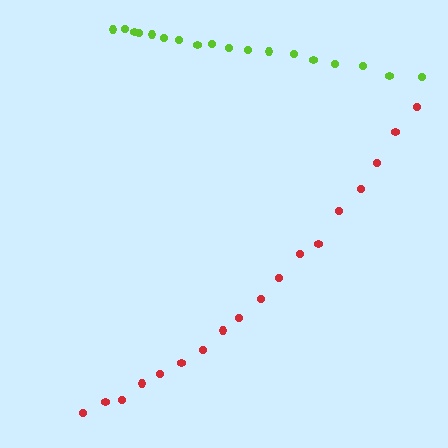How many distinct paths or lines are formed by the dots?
There are 2 distinct paths.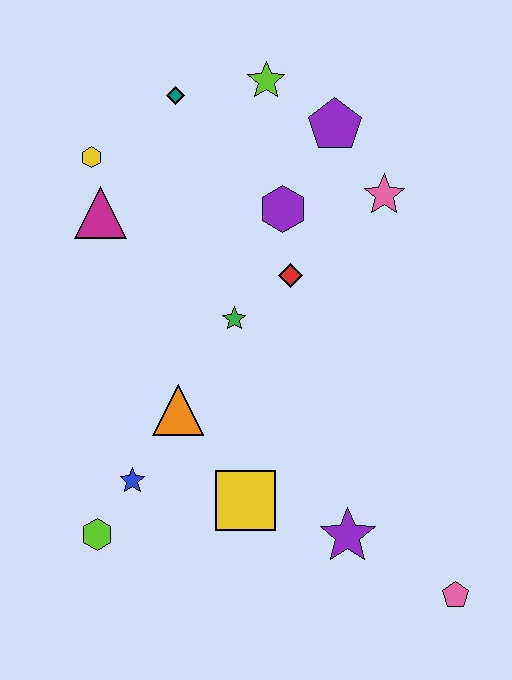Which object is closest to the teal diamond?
The lime star is closest to the teal diamond.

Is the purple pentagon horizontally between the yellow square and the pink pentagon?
Yes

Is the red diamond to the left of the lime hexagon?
No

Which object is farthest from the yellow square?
The lime star is farthest from the yellow square.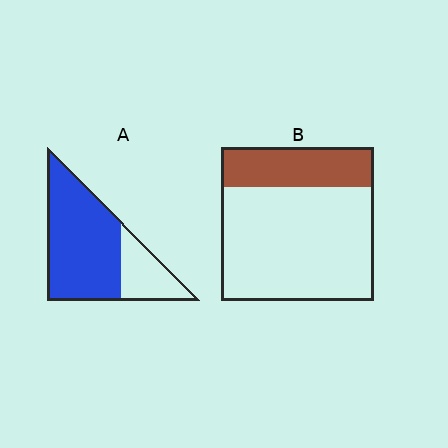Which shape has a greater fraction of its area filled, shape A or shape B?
Shape A.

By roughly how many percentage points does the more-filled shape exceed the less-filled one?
By roughly 45 percentage points (A over B).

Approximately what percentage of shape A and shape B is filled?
A is approximately 75% and B is approximately 25%.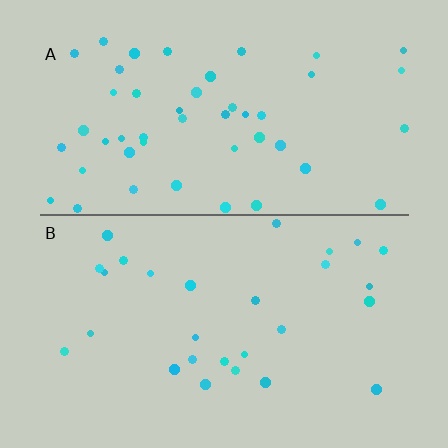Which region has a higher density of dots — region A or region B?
A (the top).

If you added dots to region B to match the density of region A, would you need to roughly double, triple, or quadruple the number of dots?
Approximately double.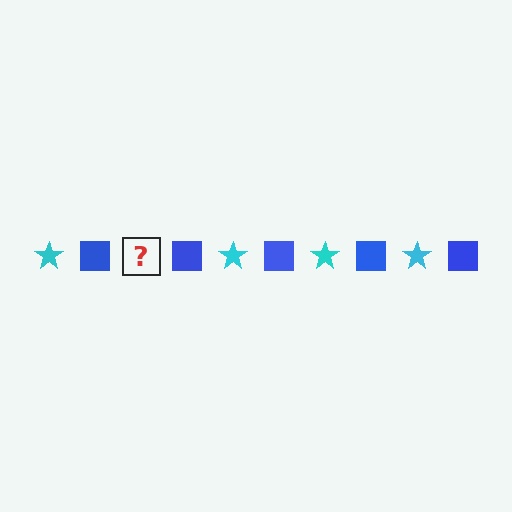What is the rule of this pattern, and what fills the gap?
The rule is that the pattern alternates between cyan star and blue square. The gap should be filled with a cyan star.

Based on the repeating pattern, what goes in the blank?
The blank should be a cyan star.